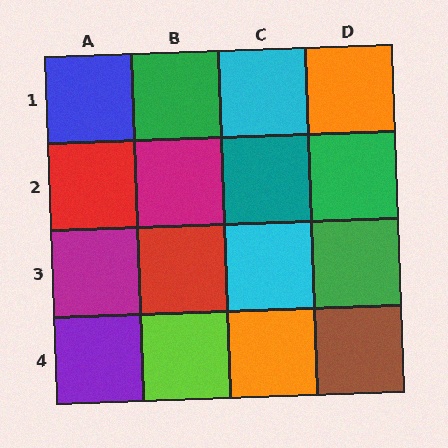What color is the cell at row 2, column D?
Green.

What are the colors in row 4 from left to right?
Purple, lime, orange, brown.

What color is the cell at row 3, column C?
Cyan.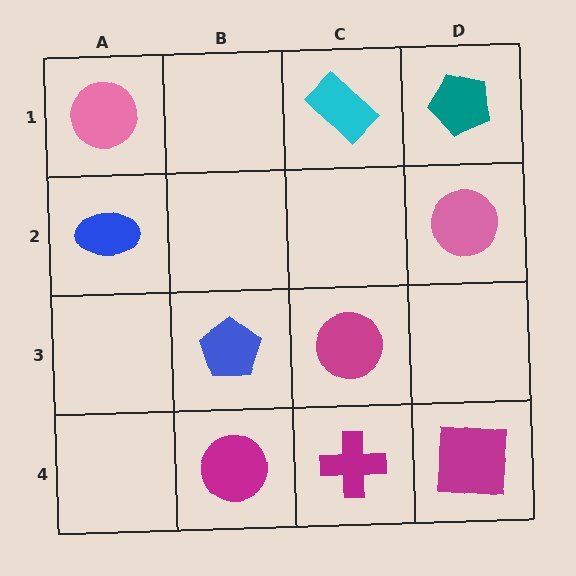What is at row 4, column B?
A magenta circle.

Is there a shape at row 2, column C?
No, that cell is empty.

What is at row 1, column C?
A cyan rectangle.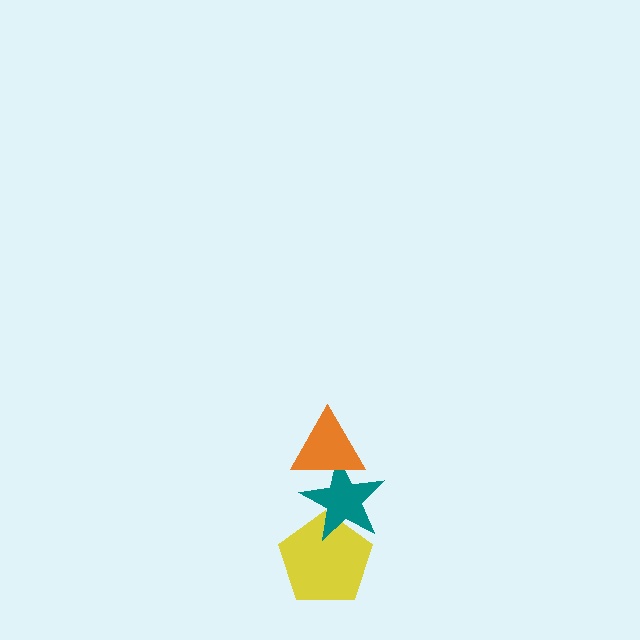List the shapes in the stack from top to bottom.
From top to bottom: the orange triangle, the teal star, the yellow pentagon.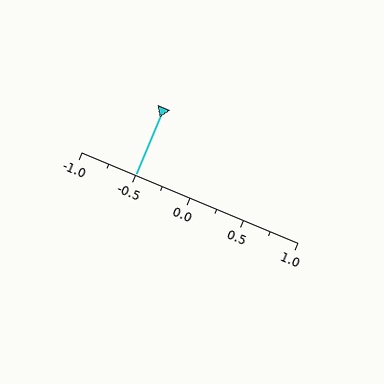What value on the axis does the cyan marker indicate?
The marker indicates approximately -0.5.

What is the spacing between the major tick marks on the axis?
The major ticks are spaced 0.5 apart.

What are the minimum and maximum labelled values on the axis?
The axis runs from -1.0 to 1.0.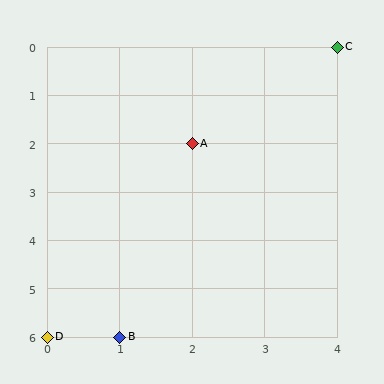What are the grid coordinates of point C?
Point C is at grid coordinates (4, 0).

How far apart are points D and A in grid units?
Points D and A are 2 columns and 4 rows apart (about 4.5 grid units diagonally).